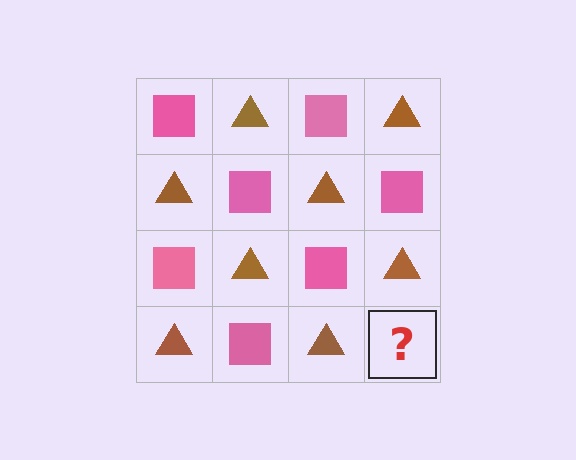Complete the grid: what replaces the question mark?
The question mark should be replaced with a pink square.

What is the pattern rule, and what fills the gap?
The rule is that it alternates pink square and brown triangle in a checkerboard pattern. The gap should be filled with a pink square.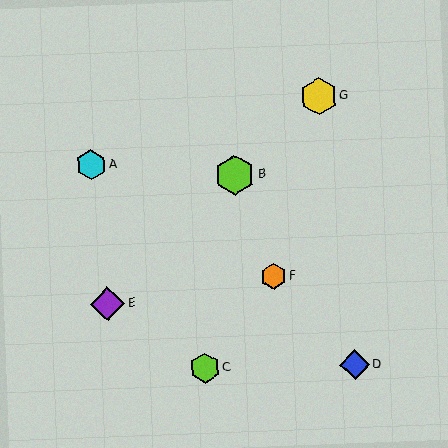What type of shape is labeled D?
Shape D is a blue diamond.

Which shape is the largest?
The lime hexagon (labeled B) is the largest.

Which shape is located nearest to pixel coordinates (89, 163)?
The cyan hexagon (labeled A) at (91, 165) is nearest to that location.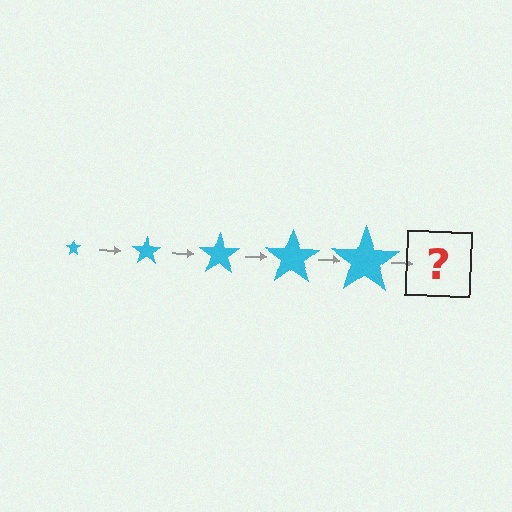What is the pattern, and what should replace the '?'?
The pattern is that the star gets progressively larger each step. The '?' should be a cyan star, larger than the previous one.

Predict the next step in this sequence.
The next step is a cyan star, larger than the previous one.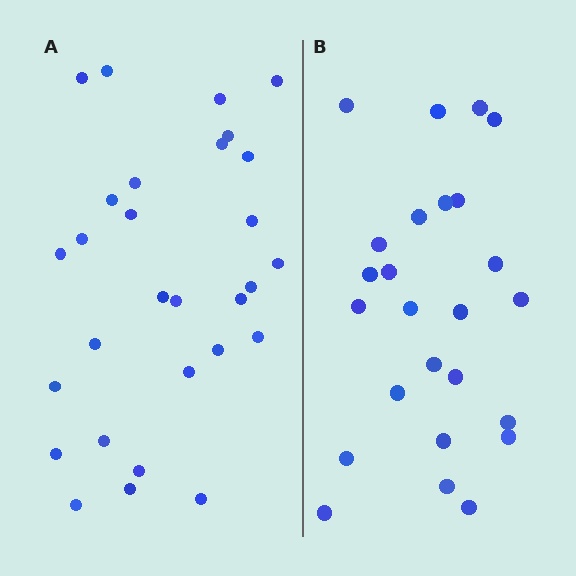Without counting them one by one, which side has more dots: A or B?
Region A (the left region) has more dots.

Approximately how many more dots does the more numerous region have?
Region A has about 4 more dots than region B.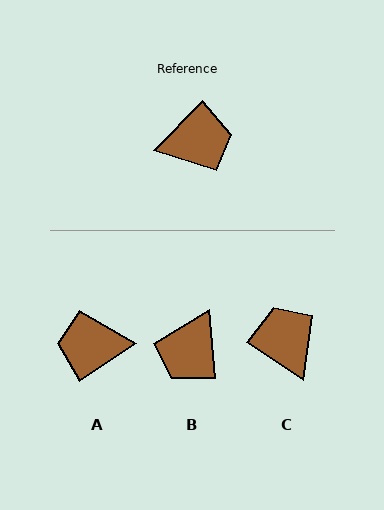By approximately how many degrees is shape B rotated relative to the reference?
Approximately 130 degrees clockwise.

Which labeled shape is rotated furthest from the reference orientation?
A, about 168 degrees away.